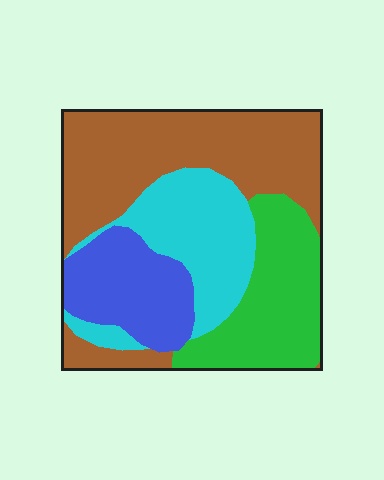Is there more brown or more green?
Brown.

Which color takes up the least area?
Blue, at roughly 15%.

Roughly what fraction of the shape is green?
Green covers around 20% of the shape.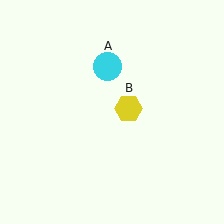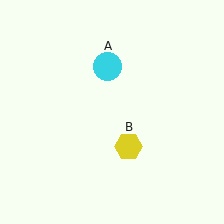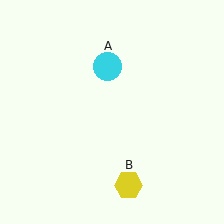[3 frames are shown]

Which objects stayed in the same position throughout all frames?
Cyan circle (object A) remained stationary.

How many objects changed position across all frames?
1 object changed position: yellow hexagon (object B).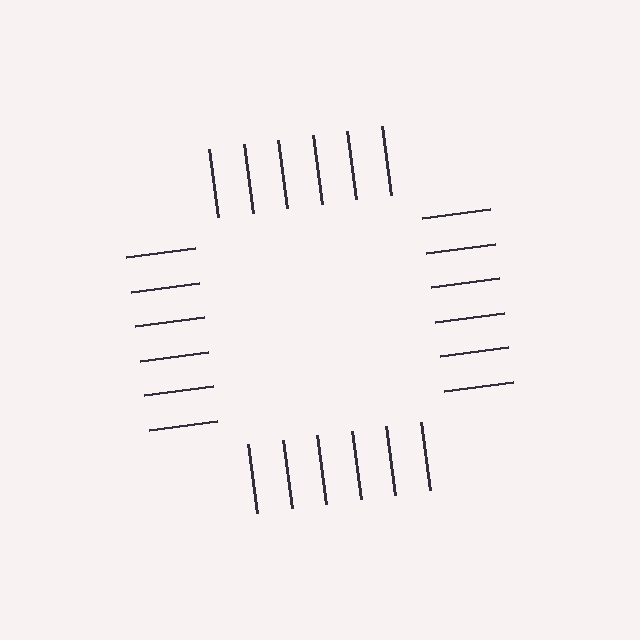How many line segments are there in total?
24 — 6 along each of the 4 edges.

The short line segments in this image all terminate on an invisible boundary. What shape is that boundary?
An illusory square — the line segments terminate on its edges but no continuous stroke is drawn.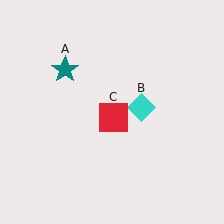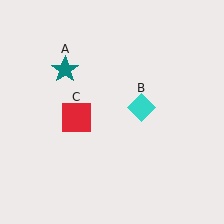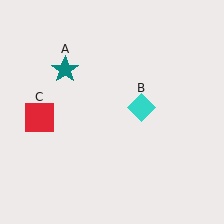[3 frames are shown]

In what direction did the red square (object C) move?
The red square (object C) moved left.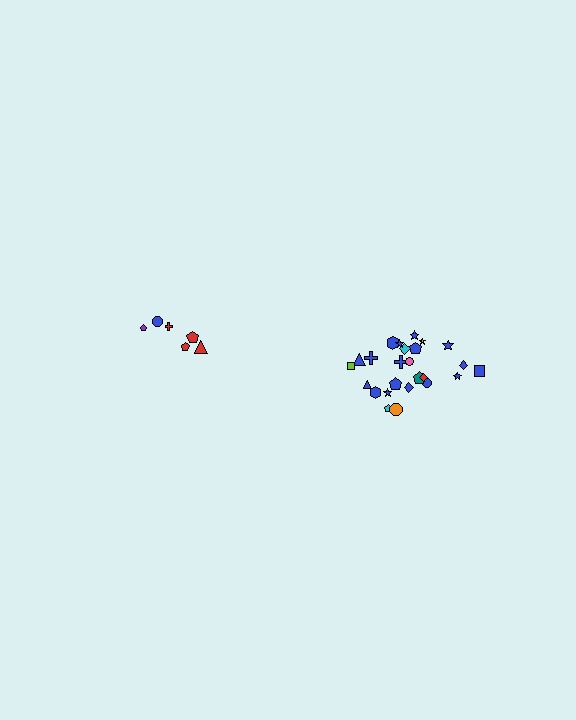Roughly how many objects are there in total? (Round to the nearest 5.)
Roughly 30 objects in total.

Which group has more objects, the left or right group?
The right group.